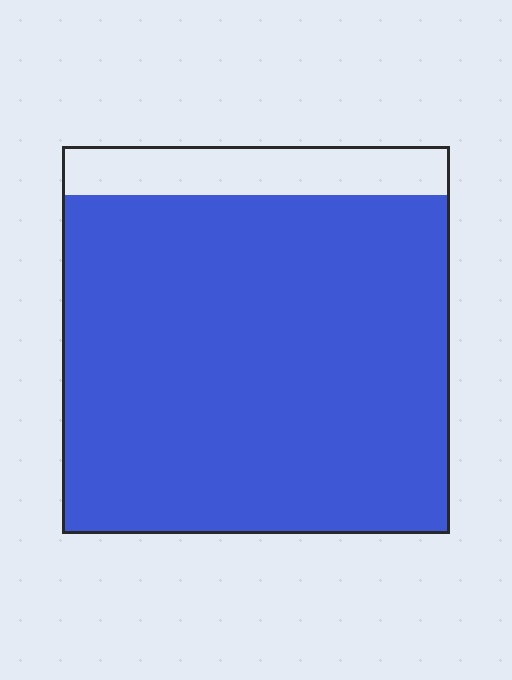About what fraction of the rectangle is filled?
About seven eighths (7/8).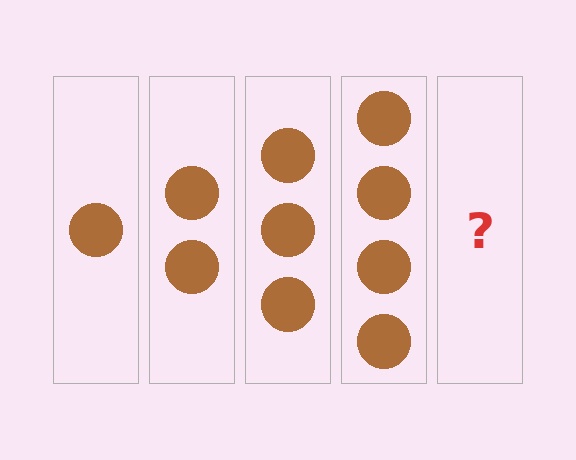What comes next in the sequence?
The next element should be 5 circles.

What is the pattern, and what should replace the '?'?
The pattern is that each step adds one more circle. The '?' should be 5 circles.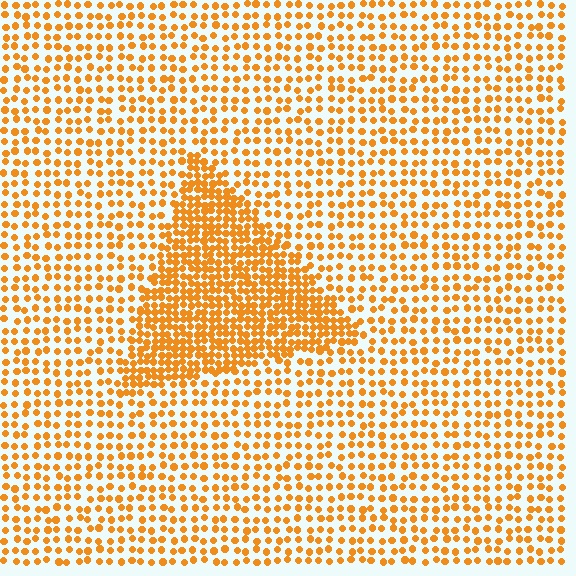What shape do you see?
I see a triangle.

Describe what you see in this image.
The image contains small orange elements arranged at two different densities. A triangle-shaped region is visible where the elements are more densely packed than the surrounding area.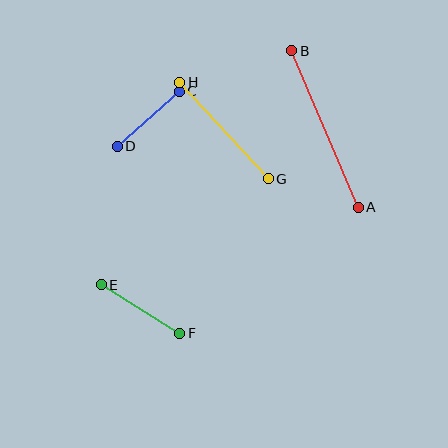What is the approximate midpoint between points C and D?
The midpoint is at approximately (148, 119) pixels.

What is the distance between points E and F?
The distance is approximately 92 pixels.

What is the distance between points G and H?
The distance is approximately 131 pixels.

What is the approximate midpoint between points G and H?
The midpoint is at approximately (224, 130) pixels.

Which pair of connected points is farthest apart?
Points A and B are farthest apart.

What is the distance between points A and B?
The distance is approximately 170 pixels.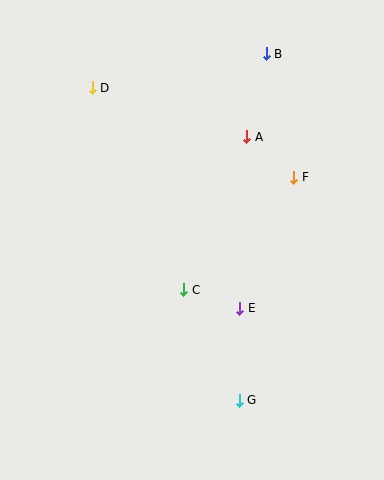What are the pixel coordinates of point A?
Point A is at (247, 137).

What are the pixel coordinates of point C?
Point C is at (184, 290).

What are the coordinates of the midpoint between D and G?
The midpoint between D and G is at (166, 244).